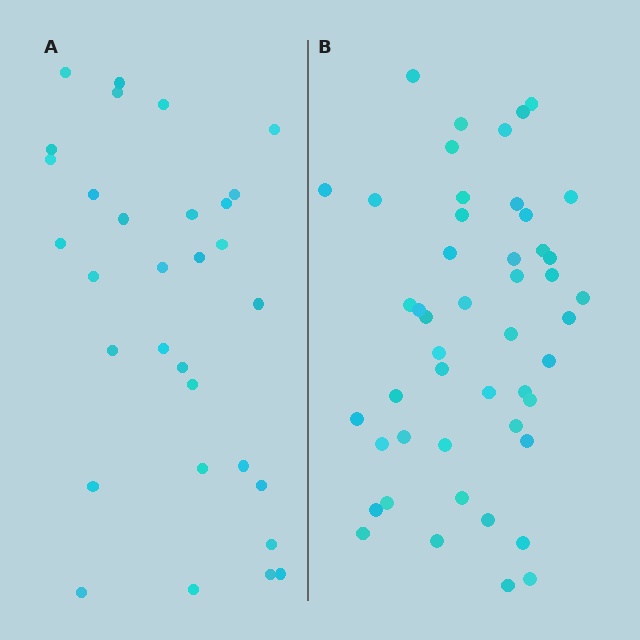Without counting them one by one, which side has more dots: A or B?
Region B (the right region) has more dots.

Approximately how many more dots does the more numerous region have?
Region B has approximately 15 more dots than region A.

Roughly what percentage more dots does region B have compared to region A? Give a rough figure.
About 55% more.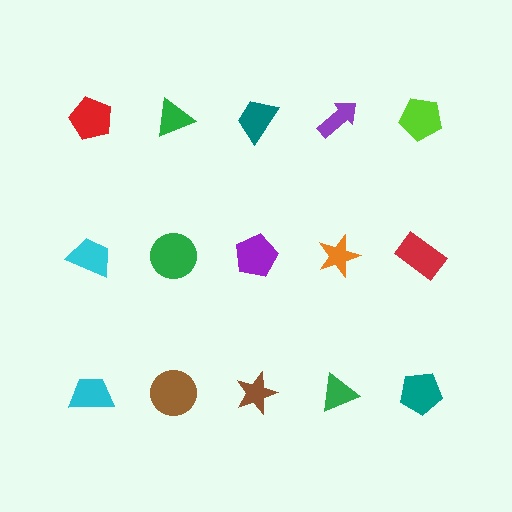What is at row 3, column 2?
A brown circle.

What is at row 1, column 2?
A green triangle.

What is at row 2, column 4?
An orange star.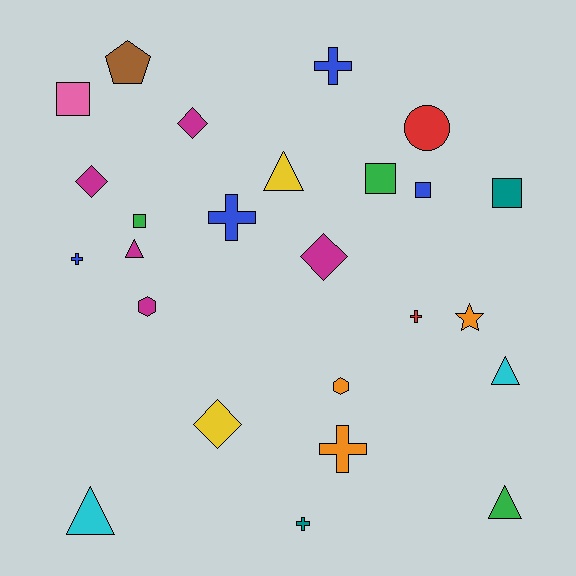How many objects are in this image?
There are 25 objects.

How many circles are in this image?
There is 1 circle.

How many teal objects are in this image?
There are 2 teal objects.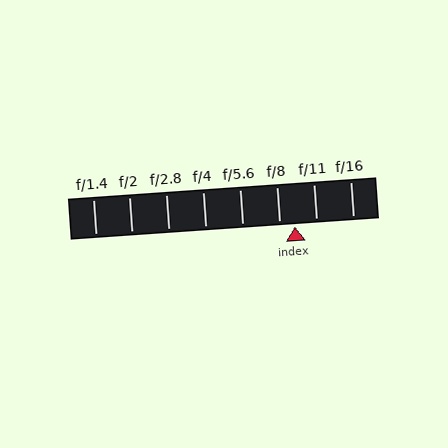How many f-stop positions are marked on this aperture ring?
There are 8 f-stop positions marked.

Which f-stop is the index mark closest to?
The index mark is closest to f/8.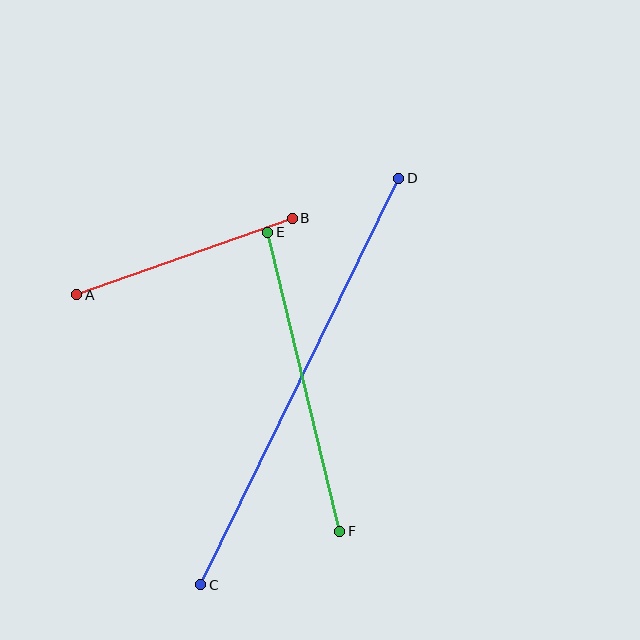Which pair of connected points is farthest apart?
Points C and D are farthest apart.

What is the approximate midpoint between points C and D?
The midpoint is at approximately (300, 382) pixels.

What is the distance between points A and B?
The distance is approximately 229 pixels.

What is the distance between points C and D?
The distance is approximately 452 pixels.